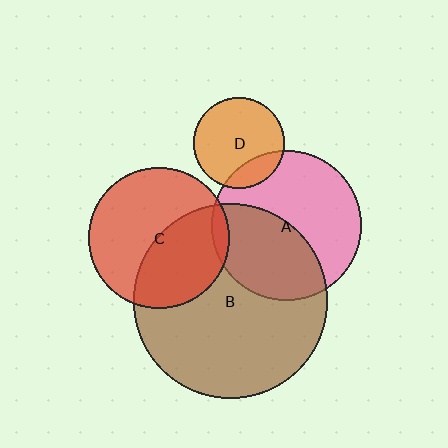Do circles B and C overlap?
Yes.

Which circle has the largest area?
Circle B (brown).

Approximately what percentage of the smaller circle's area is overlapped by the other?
Approximately 45%.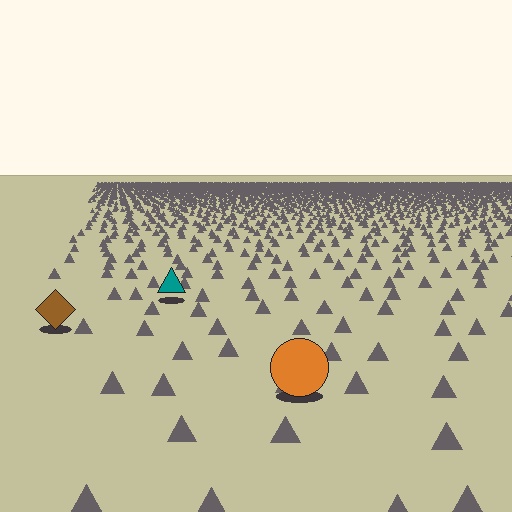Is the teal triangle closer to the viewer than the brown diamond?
No. The brown diamond is closer — you can tell from the texture gradient: the ground texture is coarser near it.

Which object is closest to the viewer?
The orange circle is closest. The texture marks near it are larger and more spread out.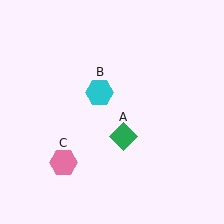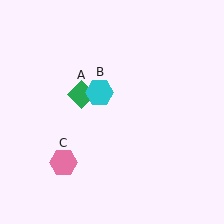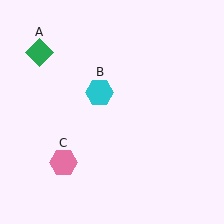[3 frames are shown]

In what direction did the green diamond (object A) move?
The green diamond (object A) moved up and to the left.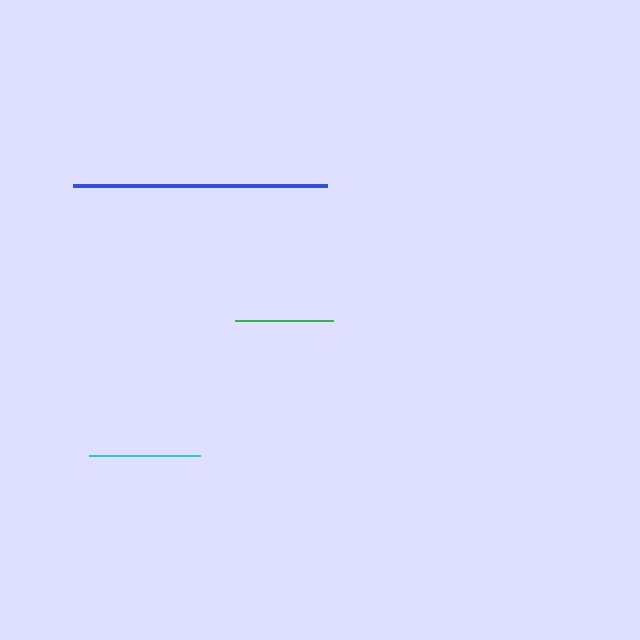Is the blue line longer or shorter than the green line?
The blue line is longer than the green line.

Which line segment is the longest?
The blue line is the longest at approximately 254 pixels.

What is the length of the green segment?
The green segment is approximately 98 pixels long.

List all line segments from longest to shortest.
From longest to shortest: blue, cyan, green.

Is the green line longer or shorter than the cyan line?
The cyan line is longer than the green line.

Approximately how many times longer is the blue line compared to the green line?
The blue line is approximately 2.6 times the length of the green line.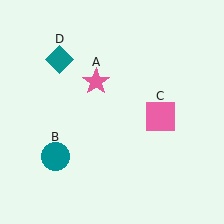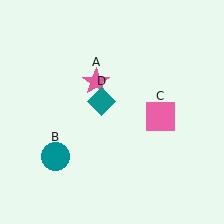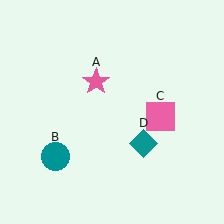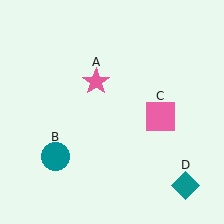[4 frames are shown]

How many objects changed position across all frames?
1 object changed position: teal diamond (object D).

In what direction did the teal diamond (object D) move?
The teal diamond (object D) moved down and to the right.